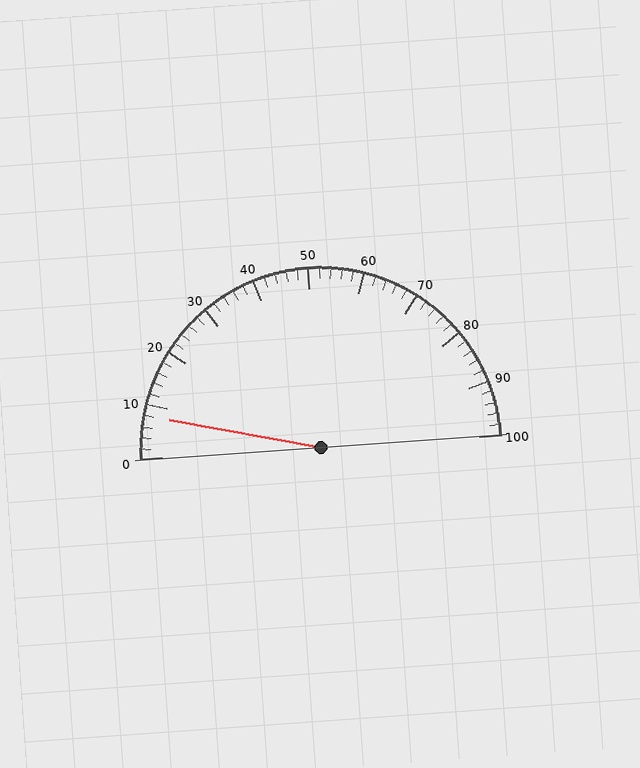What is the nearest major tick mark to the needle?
The nearest major tick mark is 10.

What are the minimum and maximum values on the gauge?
The gauge ranges from 0 to 100.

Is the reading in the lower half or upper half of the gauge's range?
The reading is in the lower half of the range (0 to 100).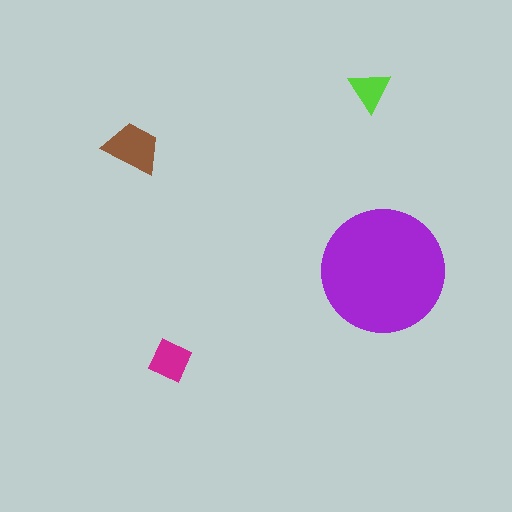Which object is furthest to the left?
The brown trapezoid is leftmost.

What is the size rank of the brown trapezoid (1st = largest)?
2nd.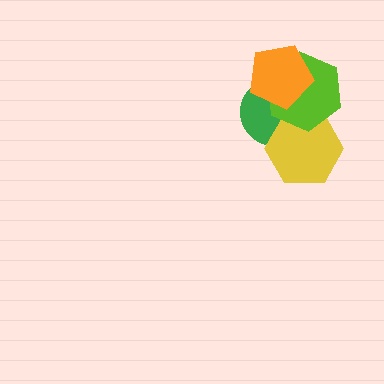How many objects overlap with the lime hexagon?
3 objects overlap with the lime hexagon.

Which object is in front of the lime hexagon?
The orange pentagon is in front of the lime hexagon.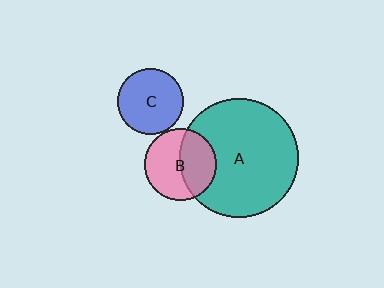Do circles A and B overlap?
Yes.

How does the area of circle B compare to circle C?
Approximately 1.2 times.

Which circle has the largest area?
Circle A (teal).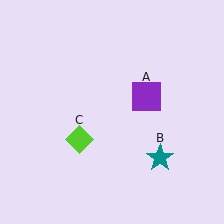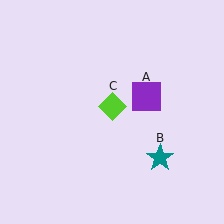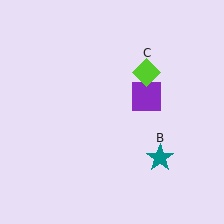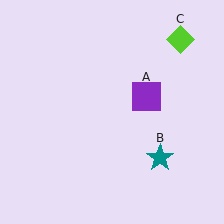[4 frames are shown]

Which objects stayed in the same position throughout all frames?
Purple square (object A) and teal star (object B) remained stationary.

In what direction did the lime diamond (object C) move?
The lime diamond (object C) moved up and to the right.